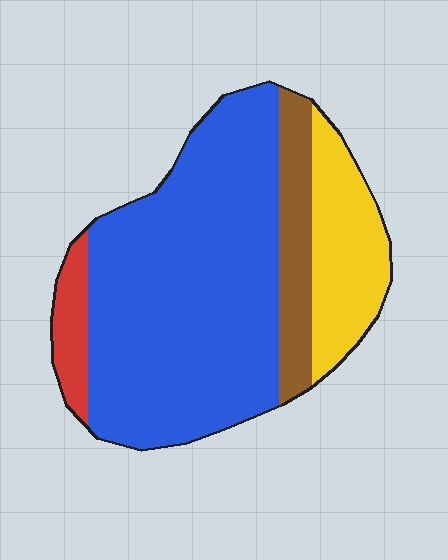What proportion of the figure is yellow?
Yellow takes up about one sixth (1/6) of the figure.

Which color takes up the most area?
Blue, at roughly 65%.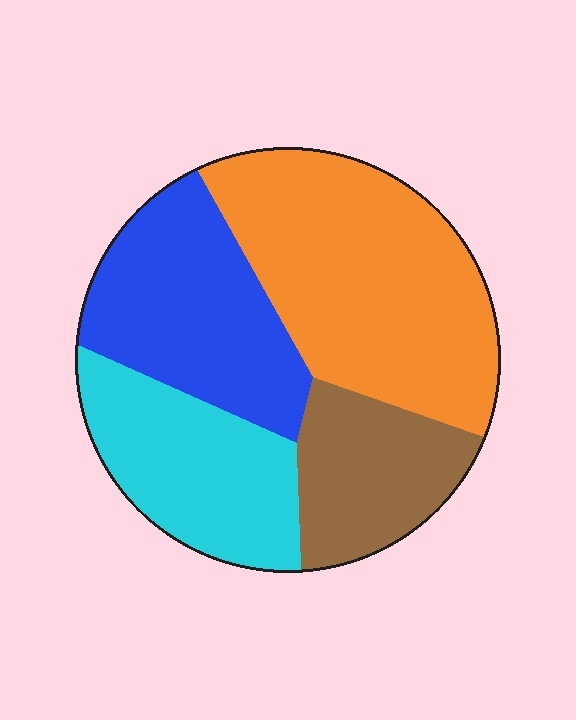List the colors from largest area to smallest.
From largest to smallest: orange, blue, cyan, brown.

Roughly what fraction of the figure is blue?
Blue covers about 25% of the figure.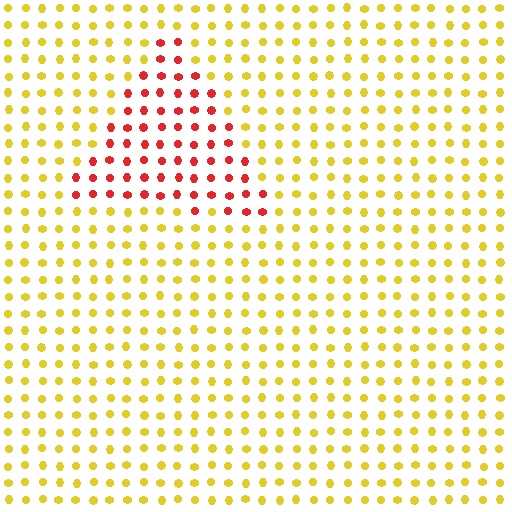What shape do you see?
I see a triangle.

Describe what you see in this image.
The image is filled with small yellow elements in a uniform arrangement. A triangle-shaped region is visible where the elements are tinted to a slightly different hue, forming a subtle color boundary.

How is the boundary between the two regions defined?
The boundary is defined purely by a slight shift in hue (about 56 degrees). Spacing, size, and orientation are identical on both sides.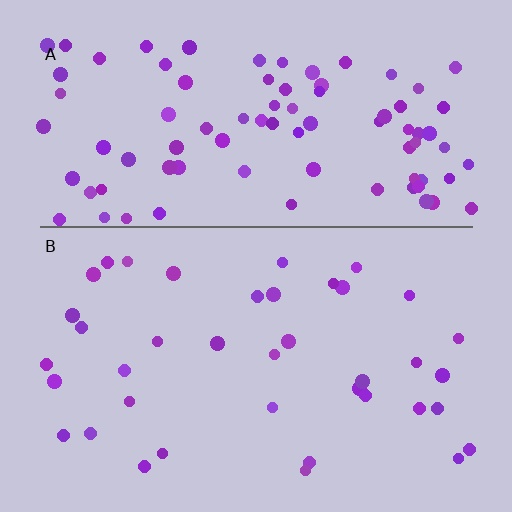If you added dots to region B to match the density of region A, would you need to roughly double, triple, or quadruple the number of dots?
Approximately double.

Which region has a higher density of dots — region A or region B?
A (the top).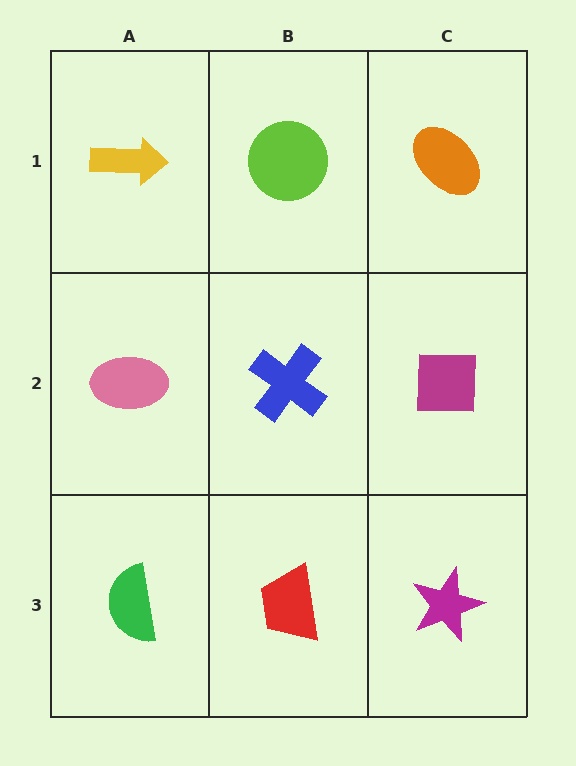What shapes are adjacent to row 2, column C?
An orange ellipse (row 1, column C), a magenta star (row 3, column C), a blue cross (row 2, column B).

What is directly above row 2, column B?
A lime circle.